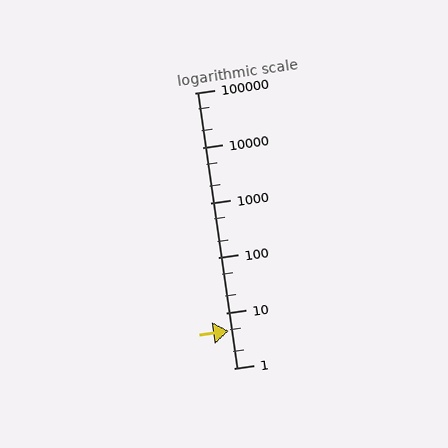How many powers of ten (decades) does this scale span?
The scale spans 5 decades, from 1 to 100000.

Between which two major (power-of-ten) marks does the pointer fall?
The pointer is between 1 and 10.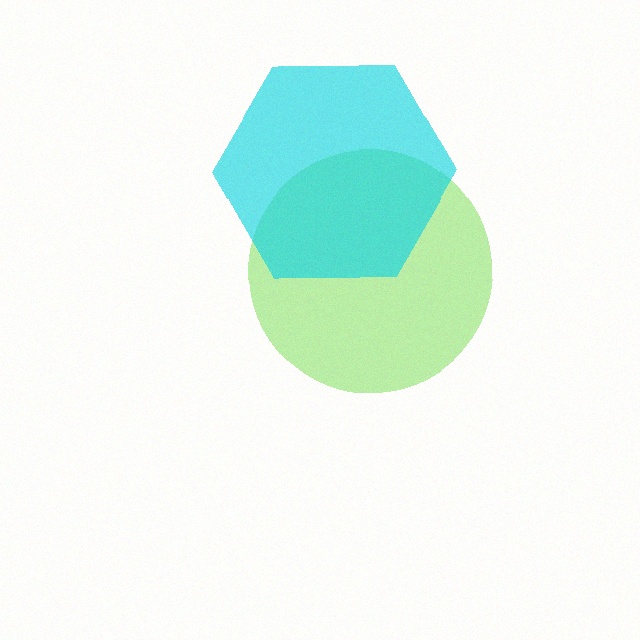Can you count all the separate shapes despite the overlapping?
Yes, there are 2 separate shapes.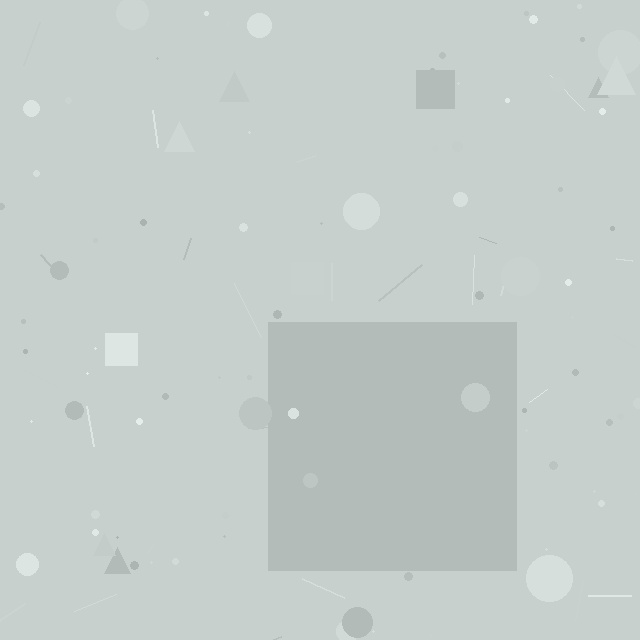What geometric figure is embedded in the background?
A square is embedded in the background.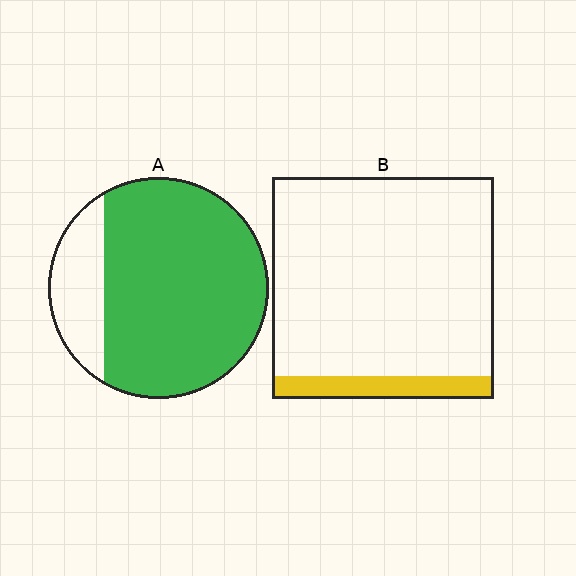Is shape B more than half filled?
No.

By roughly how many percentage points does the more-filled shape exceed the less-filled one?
By roughly 70 percentage points (A over B).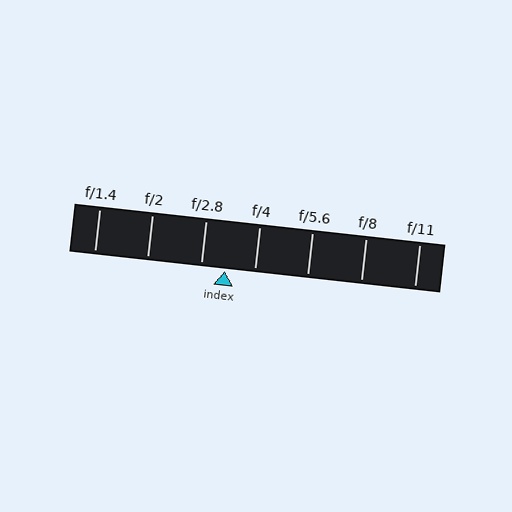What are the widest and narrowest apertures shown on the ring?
The widest aperture shown is f/1.4 and the narrowest is f/11.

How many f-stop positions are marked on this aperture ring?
There are 7 f-stop positions marked.